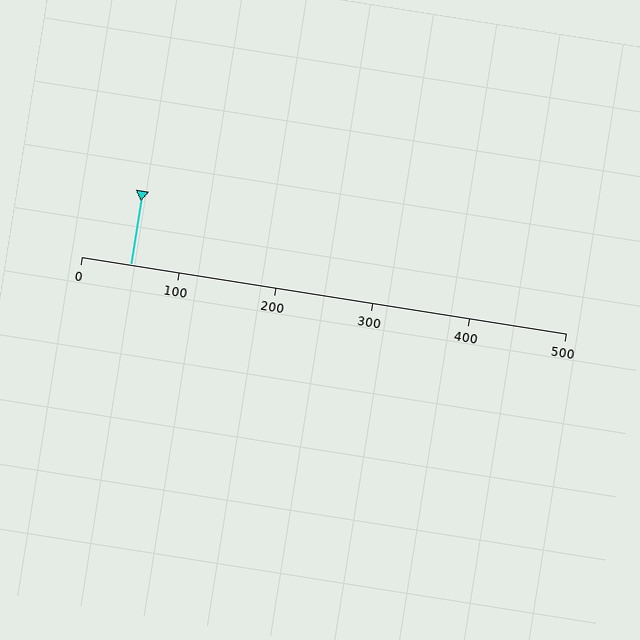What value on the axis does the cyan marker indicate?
The marker indicates approximately 50.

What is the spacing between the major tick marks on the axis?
The major ticks are spaced 100 apart.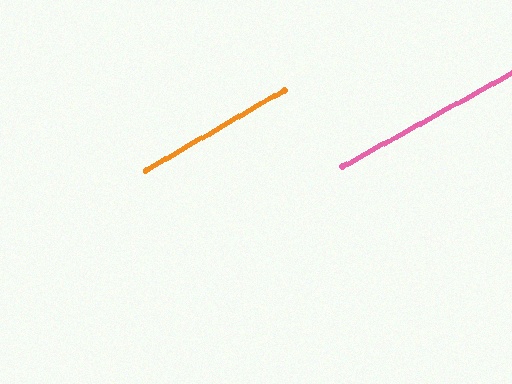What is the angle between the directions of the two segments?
Approximately 1 degree.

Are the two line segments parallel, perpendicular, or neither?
Parallel — their directions differ by only 1.5°.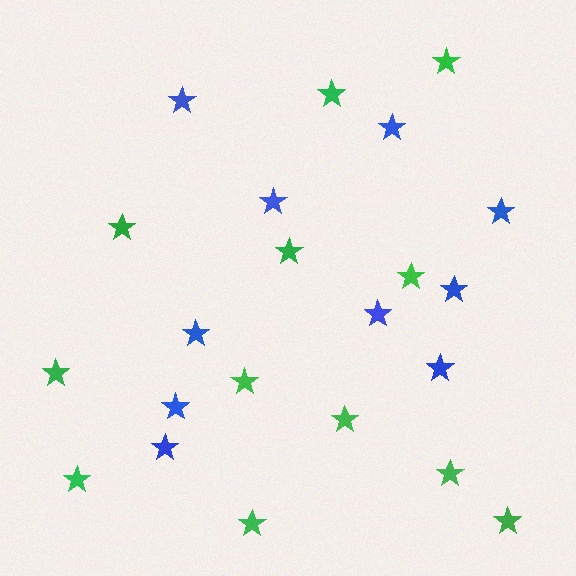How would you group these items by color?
There are 2 groups: one group of blue stars (10) and one group of green stars (12).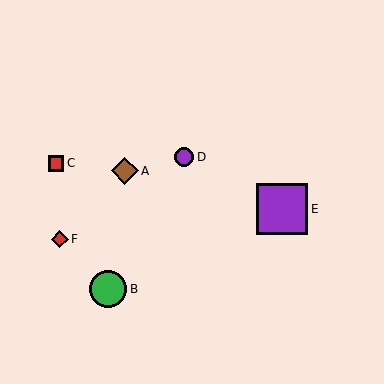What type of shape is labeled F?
Shape F is a red diamond.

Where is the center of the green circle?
The center of the green circle is at (108, 289).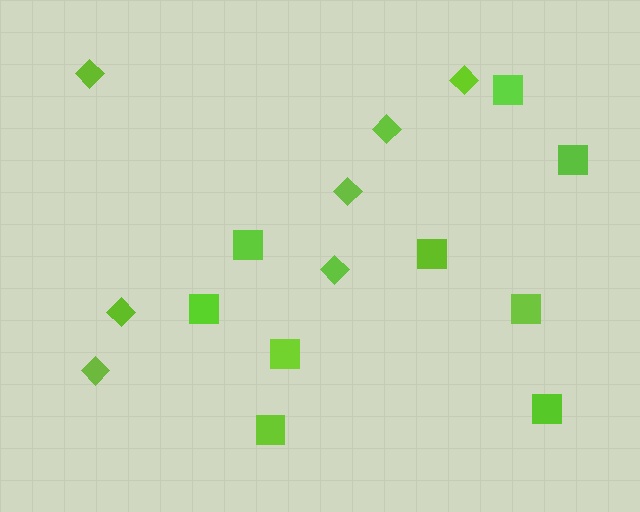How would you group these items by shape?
There are 2 groups: one group of squares (9) and one group of diamonds (7).